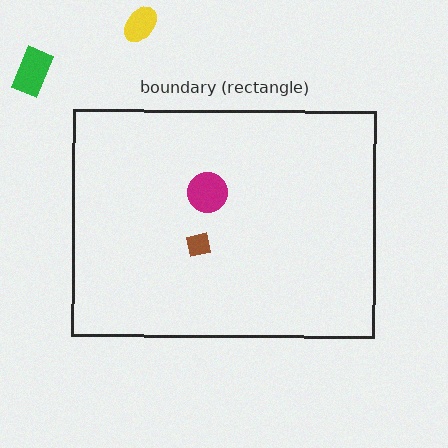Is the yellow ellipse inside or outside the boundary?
Outside.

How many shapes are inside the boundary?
2 inside, 2 outside.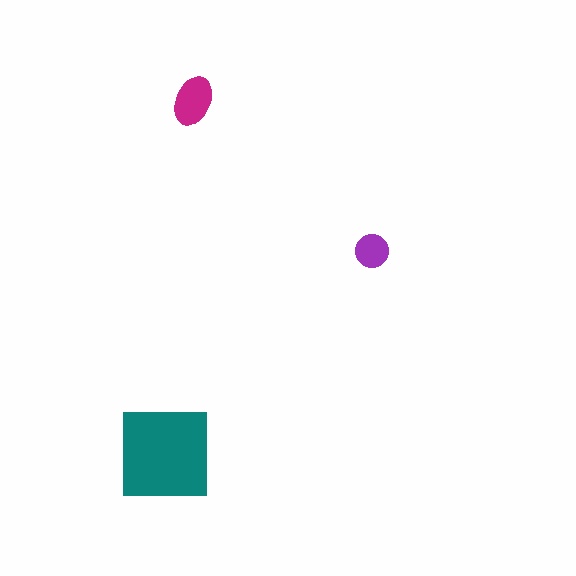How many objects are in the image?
There are 3 objects in the image.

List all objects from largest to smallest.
The teal square, the magenta ellipse, the purple circle.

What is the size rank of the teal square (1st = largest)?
1st.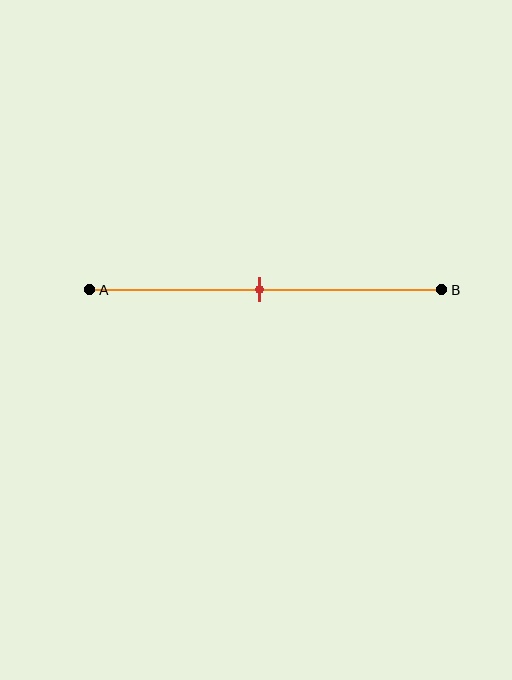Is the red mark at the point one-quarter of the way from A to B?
No, the mark is at about 50% from A, not at the 25% one-quarter point.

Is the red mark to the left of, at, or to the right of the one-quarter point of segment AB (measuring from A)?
The red mark is to the right of the one-quarter point of segment AB.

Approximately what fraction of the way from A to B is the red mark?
The red mark is approximately 50% of the way from A to B.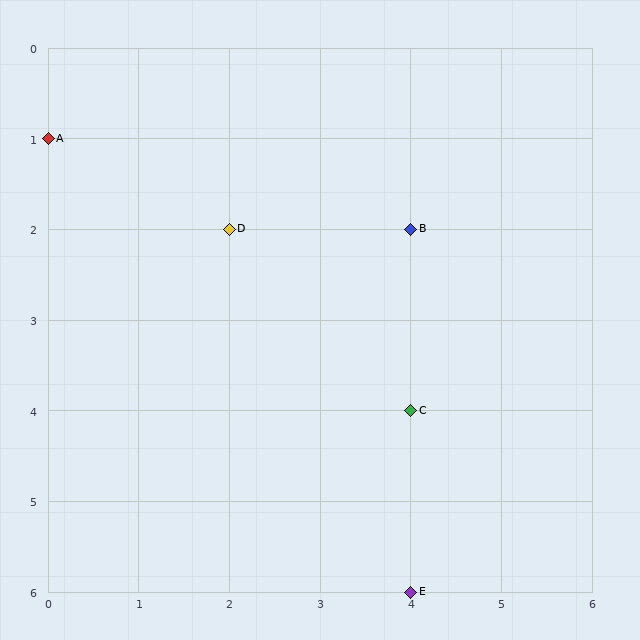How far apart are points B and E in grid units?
Points B and E are 4 rows apart.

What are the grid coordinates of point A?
Point A is at grid coordinates (0, 1).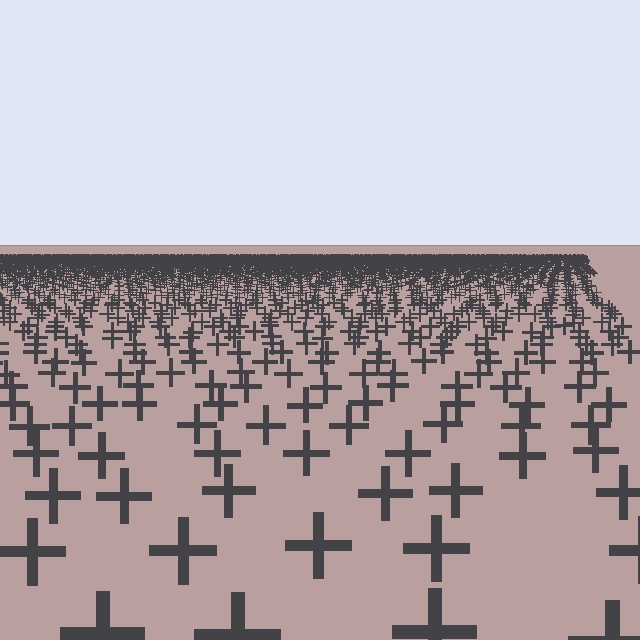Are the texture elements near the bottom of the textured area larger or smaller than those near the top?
Larger. Near the bottom, elements are closer to the viewer and appear at a bigger on-screen size.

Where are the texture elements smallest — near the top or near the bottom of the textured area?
Near the top.